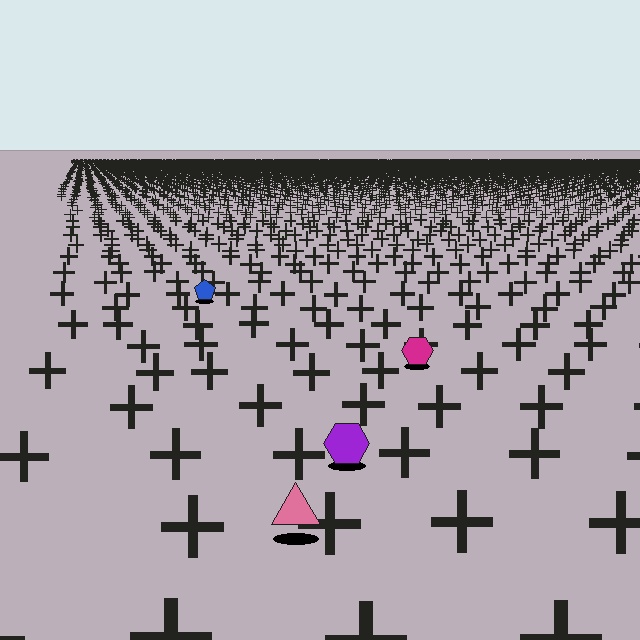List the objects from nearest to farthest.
From nearest to farthest: the pink triangle, the purple hexagon, the magenta hexagon, the blue pentagon.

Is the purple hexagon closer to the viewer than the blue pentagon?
Yes. The purple hexagon is closer — you can tell from the texture gradient: the ground texture is coarser near it.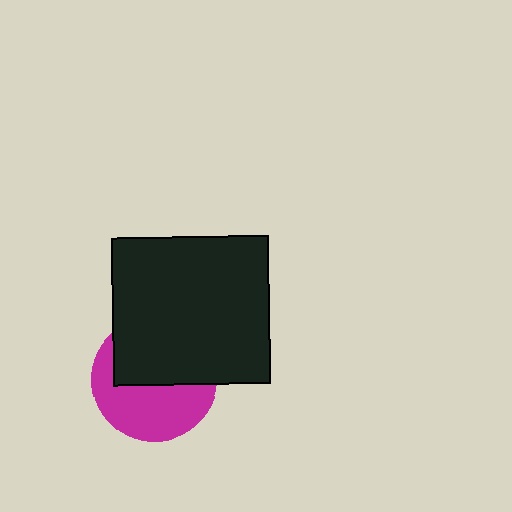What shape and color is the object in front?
The object in front is a black rectangle.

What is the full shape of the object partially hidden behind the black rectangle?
The partially hidden object is a magenta circle.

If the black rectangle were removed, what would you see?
You would see the complete magenta circle.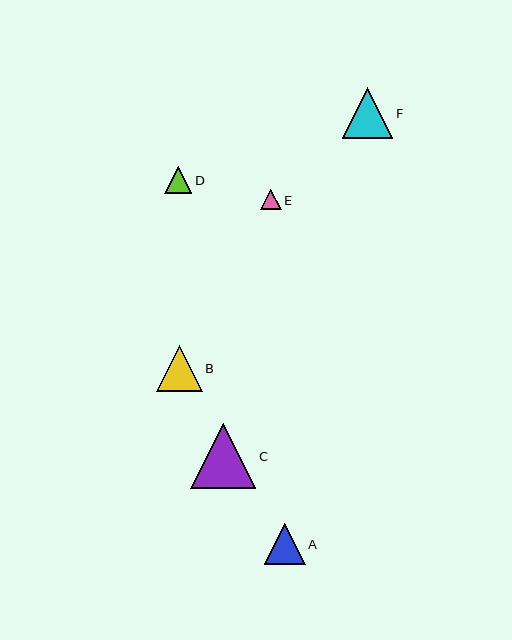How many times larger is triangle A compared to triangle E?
Triangle A is approximately 2.0 times the size of triangle E.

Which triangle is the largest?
Triangle C is the largest with a size of approximately 66 pixels.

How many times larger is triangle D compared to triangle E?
Triangle D is approximately 1.3 times the size of triangle E.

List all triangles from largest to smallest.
From largest to smallest: C, F, B, A, D, E.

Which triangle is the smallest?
Triangle E is the smallest with a size of approximately 20 pixels.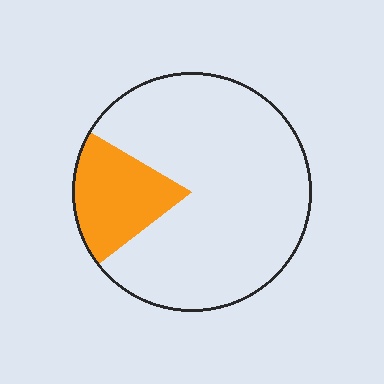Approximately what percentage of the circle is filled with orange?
Approximately 20%.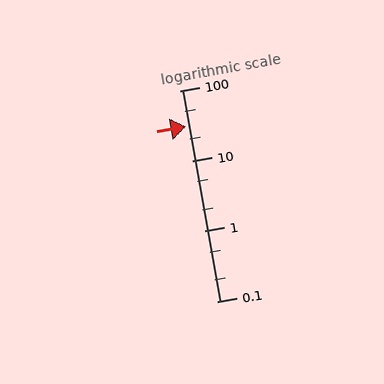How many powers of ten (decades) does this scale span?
The scale spans 3 decades, from 0.1 to 100.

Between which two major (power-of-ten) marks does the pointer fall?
The pointer is between 10 and 100.